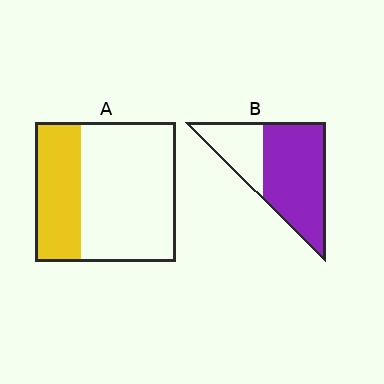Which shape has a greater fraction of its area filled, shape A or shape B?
Shape B.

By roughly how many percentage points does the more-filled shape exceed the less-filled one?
By roughly 35 percentage points (B over A).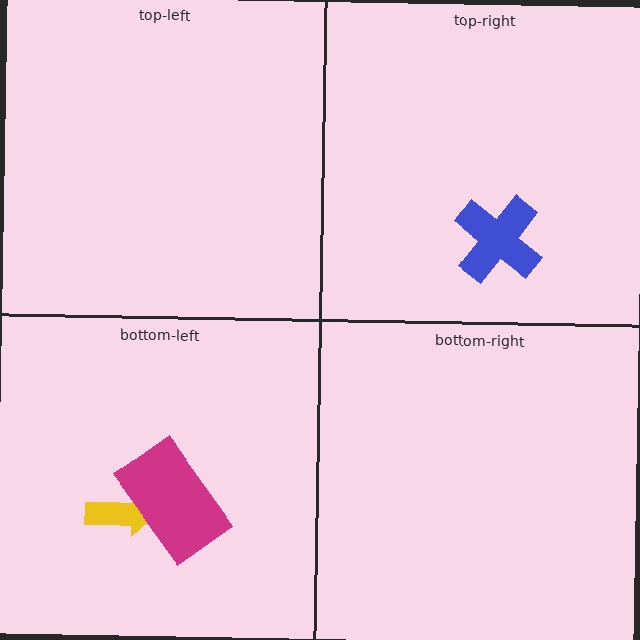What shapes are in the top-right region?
The blue cross.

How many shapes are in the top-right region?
1.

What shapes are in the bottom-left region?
The yellow arrow, the magenta rectangle.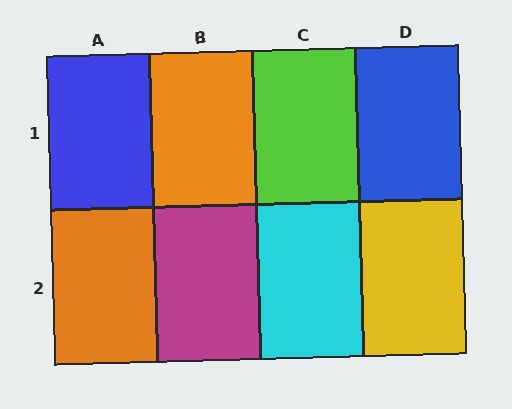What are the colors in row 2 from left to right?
Orange, magenta, cyan, yellow.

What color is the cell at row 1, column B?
Orange.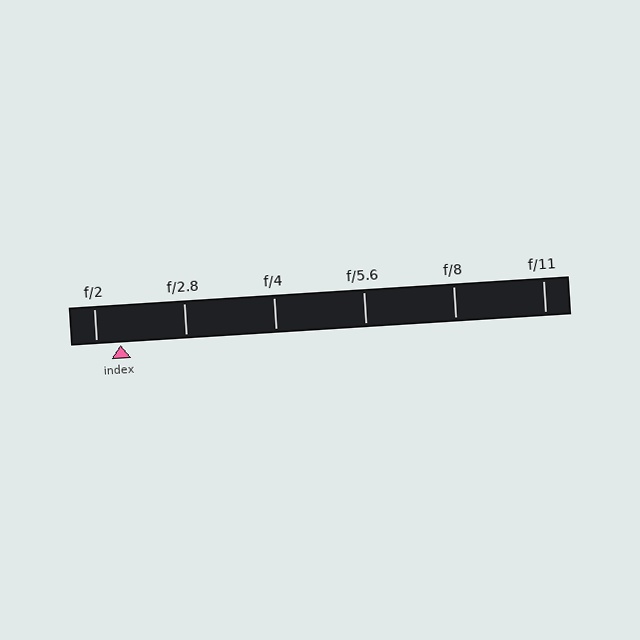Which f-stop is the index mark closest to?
The index mark is closest to f/2.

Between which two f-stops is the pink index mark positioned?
The index mark is between f/2 and f/2.8.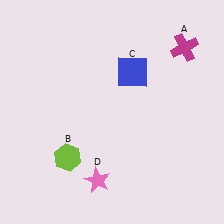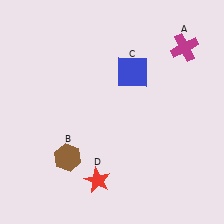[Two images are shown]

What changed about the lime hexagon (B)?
In Image 1, B is lime. In Image 2, it changed to brown.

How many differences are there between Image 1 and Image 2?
There are 2 differences between the two images.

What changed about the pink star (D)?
In Image 1, D is pink. In Image 2, it changed to red.